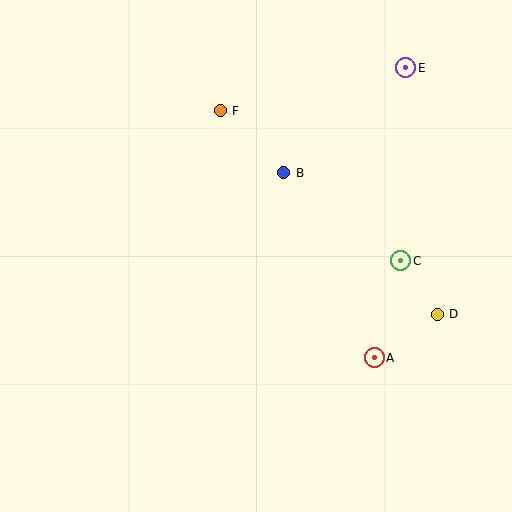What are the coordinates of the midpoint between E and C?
The midpoint between E and C is at (403, 164).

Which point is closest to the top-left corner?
Point F is closest to the top-left corner.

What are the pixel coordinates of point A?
Point A is at (374, 358).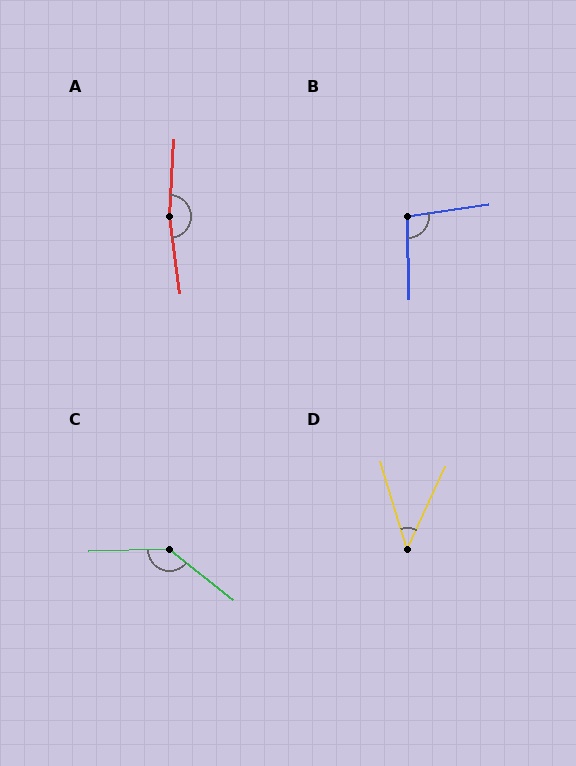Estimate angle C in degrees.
Approximately 140 degrees.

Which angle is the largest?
A, at approximately 169 degrees.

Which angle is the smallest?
D, at approximately 42 degrees.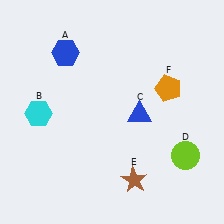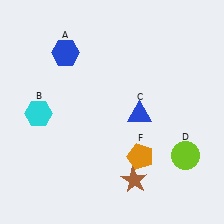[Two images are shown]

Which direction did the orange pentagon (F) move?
The orange pentagon (F) moved down.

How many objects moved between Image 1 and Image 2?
1 object moved between the two images.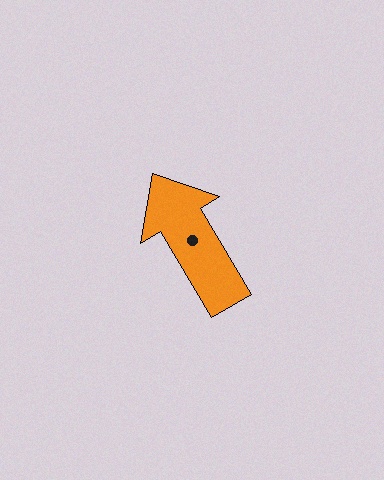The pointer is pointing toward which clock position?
Roughly 11 o'clock.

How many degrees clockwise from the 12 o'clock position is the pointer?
Approximately 329 degrees.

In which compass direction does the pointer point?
Northwest.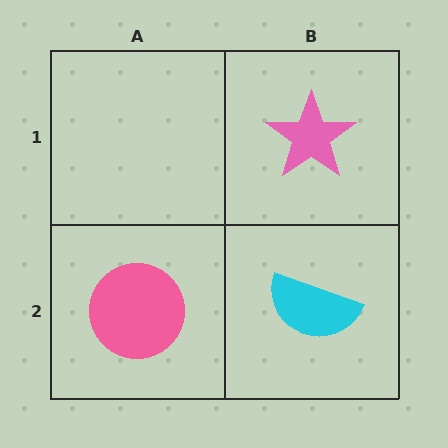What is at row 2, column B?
A cyan semicircle.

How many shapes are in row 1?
1 shape.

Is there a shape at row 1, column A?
No, that cell is empty.